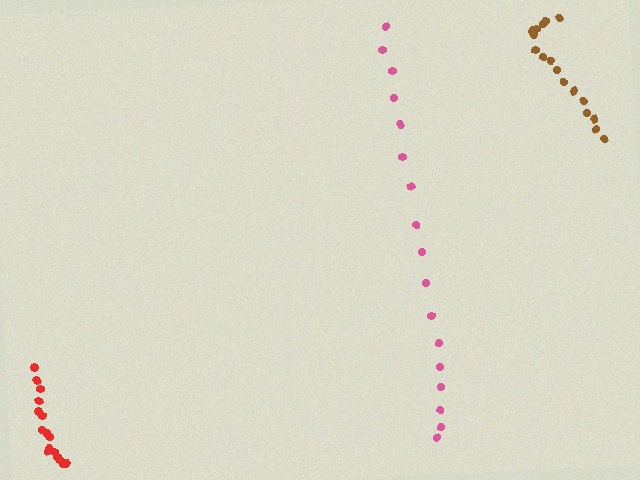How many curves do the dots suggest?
There are 3 distinct paths.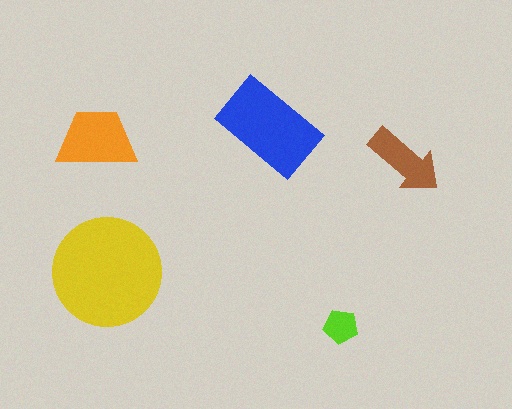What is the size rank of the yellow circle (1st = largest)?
1st.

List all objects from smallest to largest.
The lime pentagon, the brown arrow, the orange trapezoid, the blue rectangle, the yellow circle.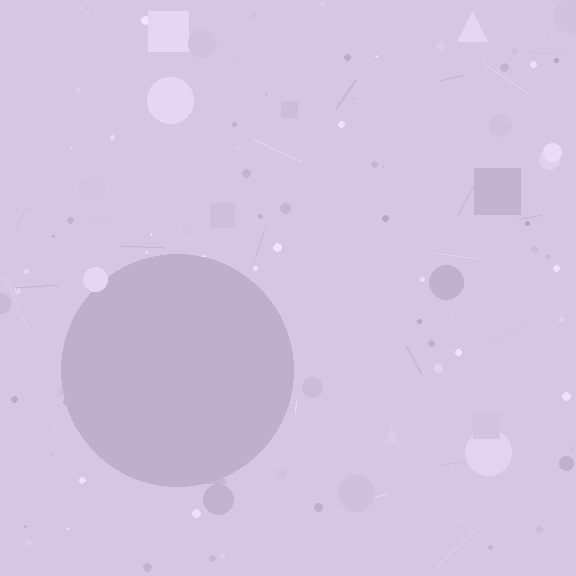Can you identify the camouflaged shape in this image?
The camouflaged shape is a circle.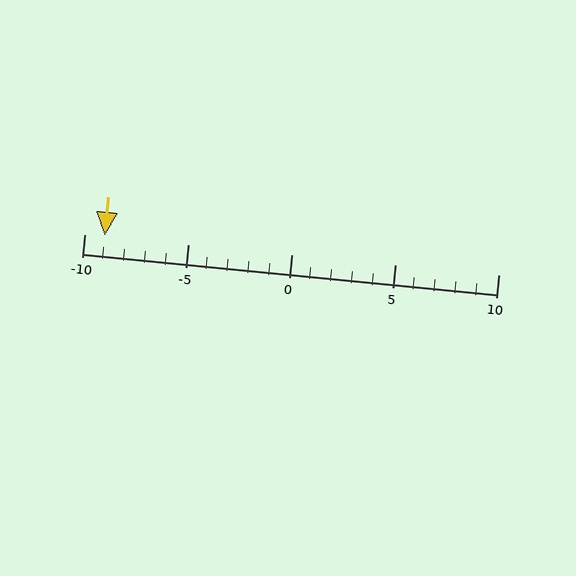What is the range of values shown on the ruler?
The ruler shows values from -10 to 10.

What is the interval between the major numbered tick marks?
The major tick marks are spaced 5 units apart.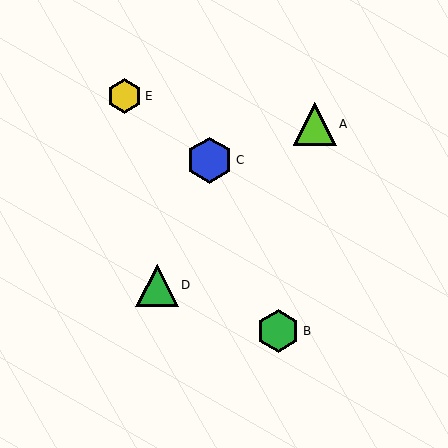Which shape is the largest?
The blue hexagon (labeled C) is the largest.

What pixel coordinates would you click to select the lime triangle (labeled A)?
Click at (315, 124) to select the lime triangle A.